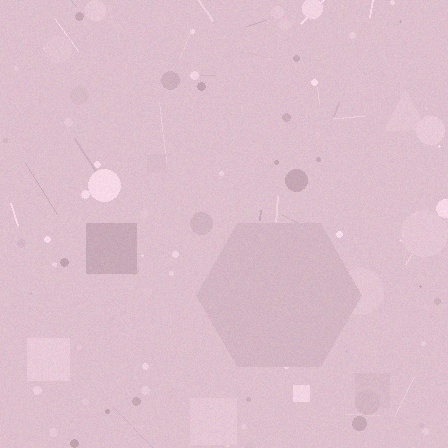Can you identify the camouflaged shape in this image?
The camouflaged shape is a hexagon.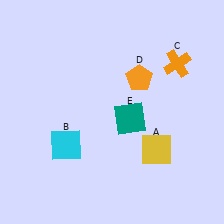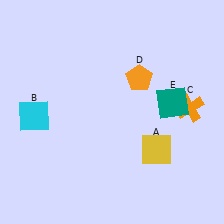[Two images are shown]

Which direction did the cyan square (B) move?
The cyan square (B) moved left.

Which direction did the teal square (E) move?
The teal square (E) moved right.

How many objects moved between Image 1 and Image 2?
3 objects moved between the two images.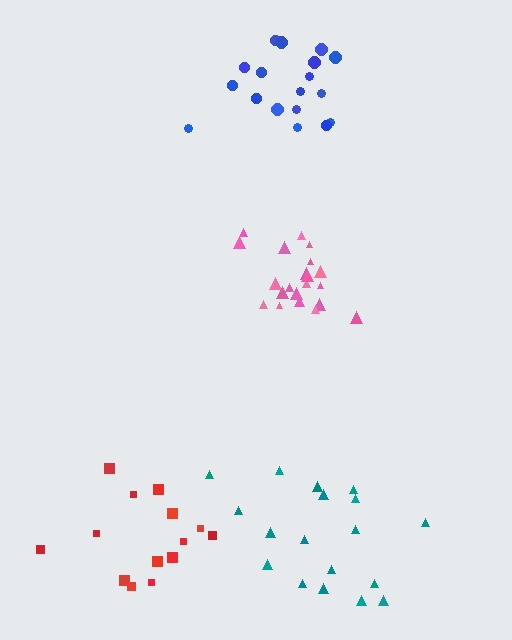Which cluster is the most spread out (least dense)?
Red.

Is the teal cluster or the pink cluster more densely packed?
Pink.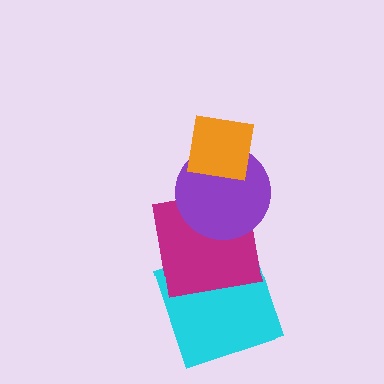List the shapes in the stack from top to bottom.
From top to bottom: the orange square, the purple circle, the magenta square, the cyan square.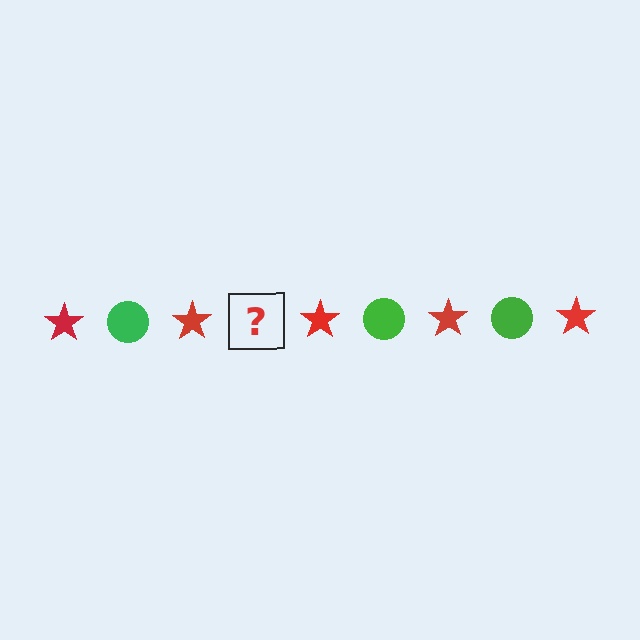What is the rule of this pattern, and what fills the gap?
The rule is that the pattern alternates between red star and green circle. The gap should be filled with a green circle.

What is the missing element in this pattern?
The missing element is a green circle.